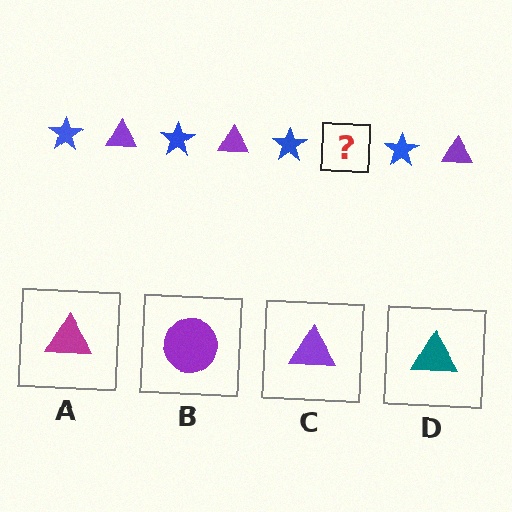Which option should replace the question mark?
Option C.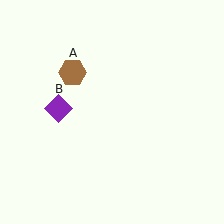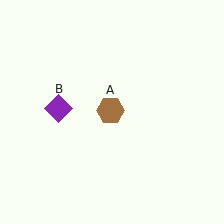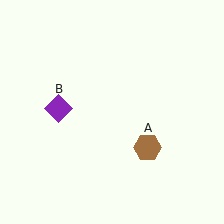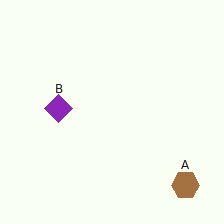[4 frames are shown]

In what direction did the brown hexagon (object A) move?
The brown hexagon (object A) moved down and to the right.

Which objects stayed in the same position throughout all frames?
Purple diamond (object B) remained stationary.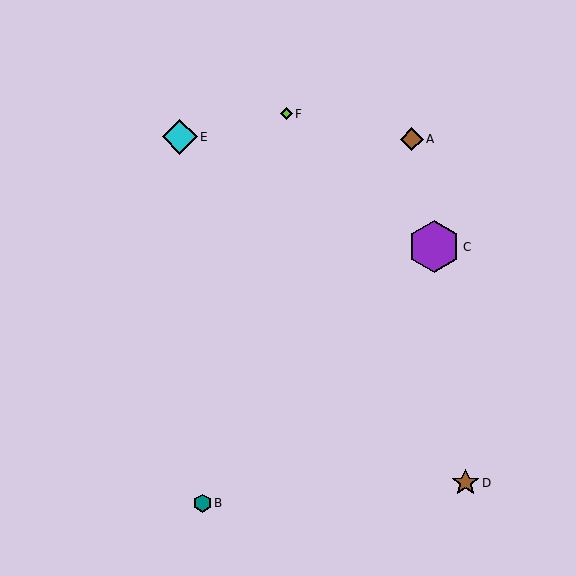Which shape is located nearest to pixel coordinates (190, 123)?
The cyan diamond (labeled E) at (180, 137) is nearest to that location.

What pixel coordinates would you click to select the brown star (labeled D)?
Click at (465, 483) to select the brown star D.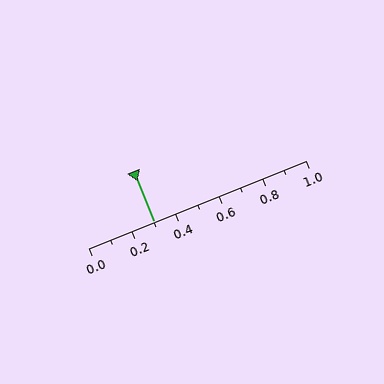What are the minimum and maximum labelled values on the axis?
The axis runs from 0.0 to 1.0.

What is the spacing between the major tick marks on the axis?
The major ticks are spaced 0.2 apart.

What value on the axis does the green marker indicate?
The marker indicates approximately 0.3.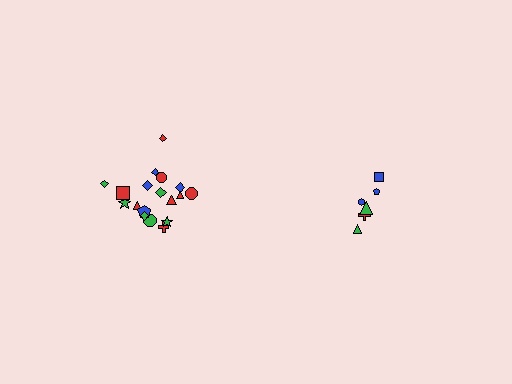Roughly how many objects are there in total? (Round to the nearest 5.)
Roughly 25 objects in total.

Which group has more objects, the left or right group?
The left group.